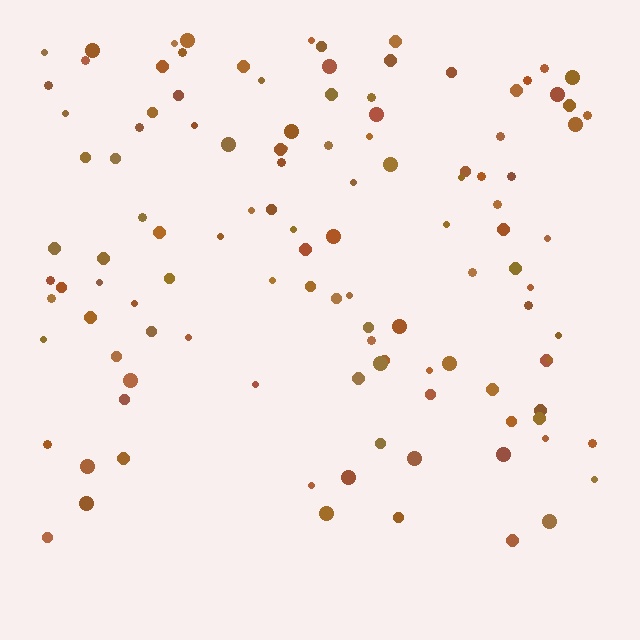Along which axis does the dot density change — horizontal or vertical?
Vertical.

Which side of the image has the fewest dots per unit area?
The bottom.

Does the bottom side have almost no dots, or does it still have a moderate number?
Still a moderate number, just noticeably fewer than the top.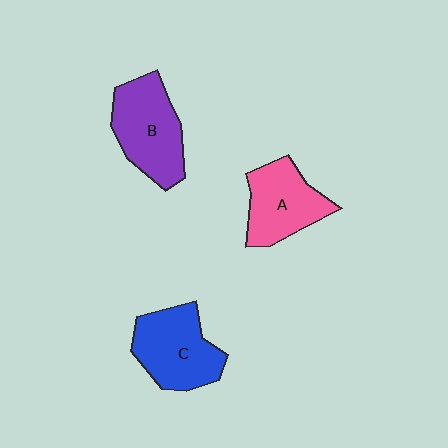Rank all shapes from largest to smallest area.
From largest to smallest: B (purple), C (blue), A (pink).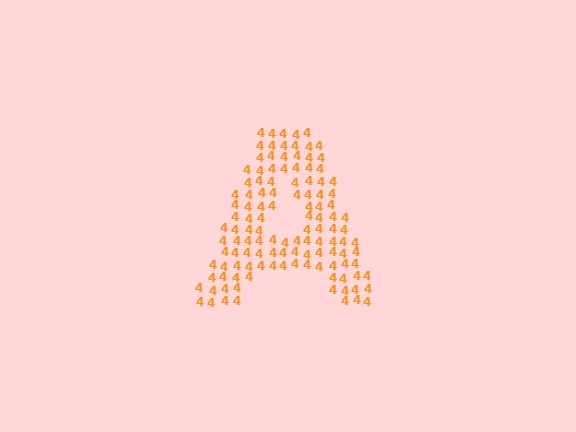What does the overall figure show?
The overall figure shows the letter A.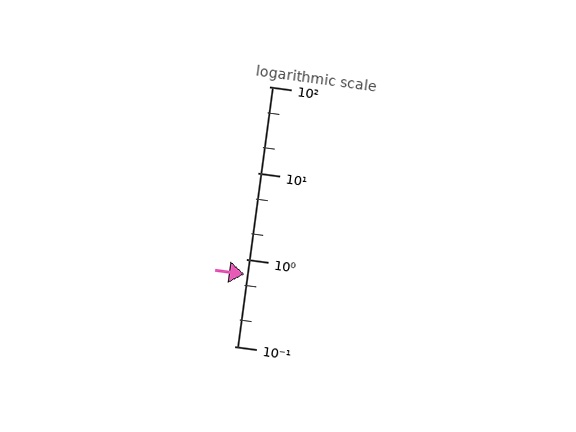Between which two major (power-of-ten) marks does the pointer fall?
The pointer is between 0.1 and 1.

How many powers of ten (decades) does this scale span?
The scale spans 3 decades, from 0.1 to 100.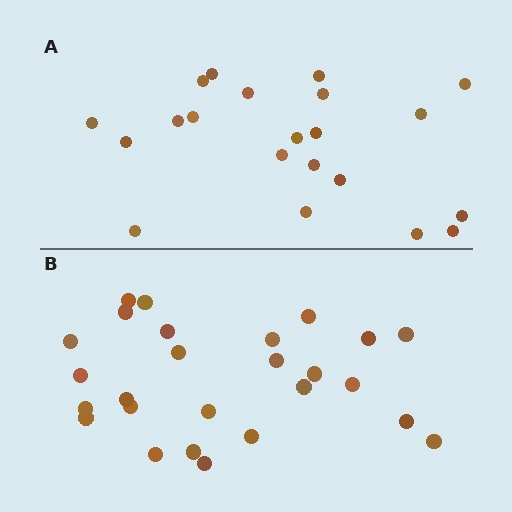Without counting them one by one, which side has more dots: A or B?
Region B (the bottom region) has more dots.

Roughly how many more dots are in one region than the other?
Region B has about 5 more dots than region A.